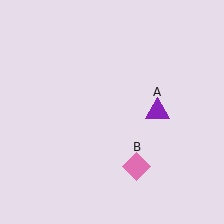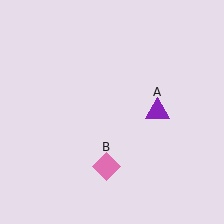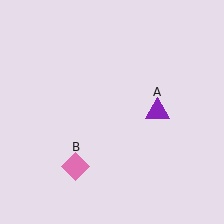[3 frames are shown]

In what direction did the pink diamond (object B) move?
The pink diamond (object B) moved left.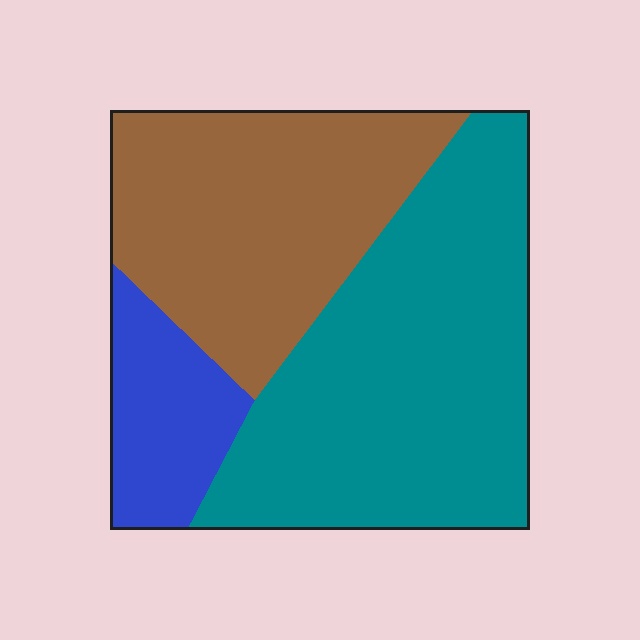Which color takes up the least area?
Blue, at roughly 15%.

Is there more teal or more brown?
Teal.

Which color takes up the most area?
Teal, at roughly 50%.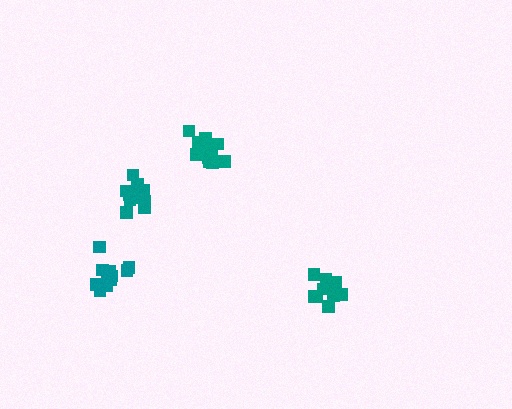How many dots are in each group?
Group 1: 12 dots, Group 2: 14 dots, Group 3: 12 dots, Group 4: 12 dots (50 total).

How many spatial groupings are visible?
There are 4 spatial groupings.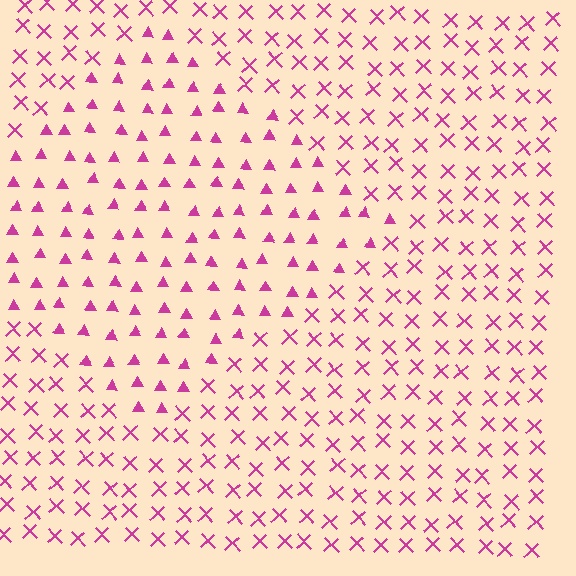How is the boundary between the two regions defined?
The boundary is defined by a change in element shape: triangles inside vs. X marks outside. All elements share the same color and spacing.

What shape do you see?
I see a diamond.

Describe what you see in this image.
The image is filled with small magenta elements arranged in a uniform grid. A diamond-shaped region contains triangles, while the surrounding area contains X marks. The boundary is defined purely by the change in element shape.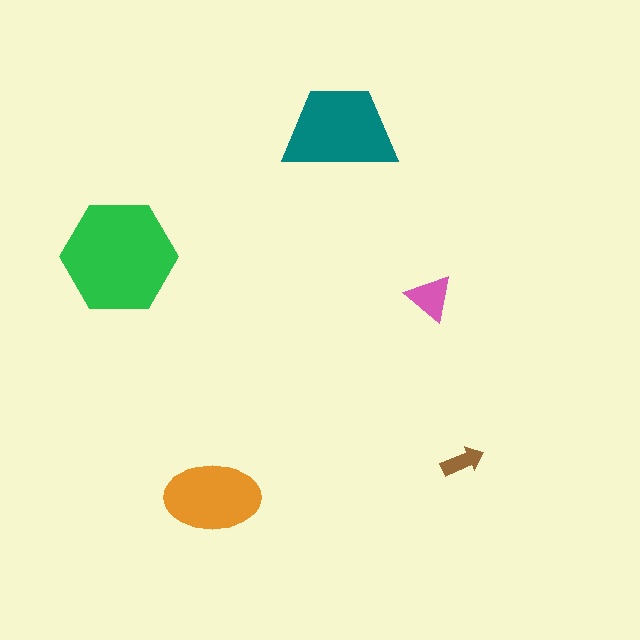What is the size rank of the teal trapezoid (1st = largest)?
2nd.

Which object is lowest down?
The orange ellipse is bottommost.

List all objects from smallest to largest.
The brown arrow, the pink triangle, the orange ellipse, the teal trapezoid, the green hexagon.